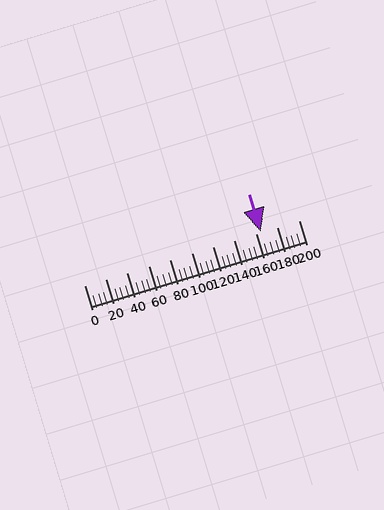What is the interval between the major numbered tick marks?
The major tick marks are spaced 20 units apart.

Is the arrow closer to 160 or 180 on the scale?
The arrow is closer to 160.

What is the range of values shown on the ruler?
The ruler shows values from 0 to 200.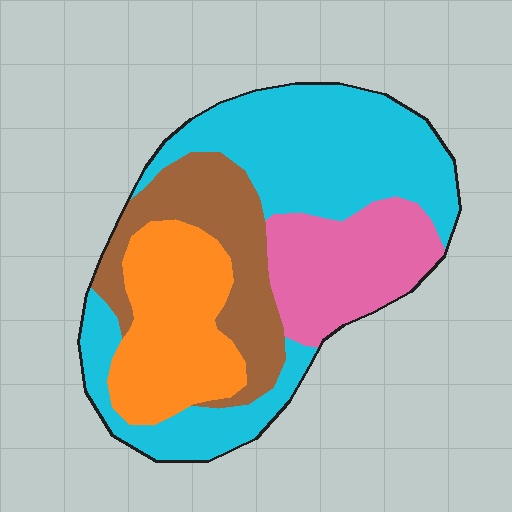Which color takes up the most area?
Cyan, at roughly 40%.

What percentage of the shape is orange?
Orange covers about 20% of the shape.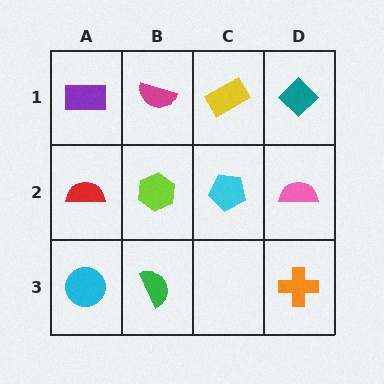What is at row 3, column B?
A green semicircle.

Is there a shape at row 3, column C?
No, that cell is empty.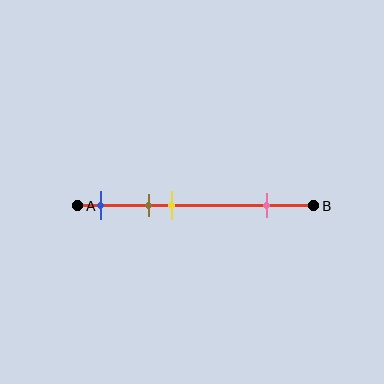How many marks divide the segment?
There are 4 marks dividing the segment.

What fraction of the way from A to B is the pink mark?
The pink mark is approximately 80% (0.8) of the way from A to B.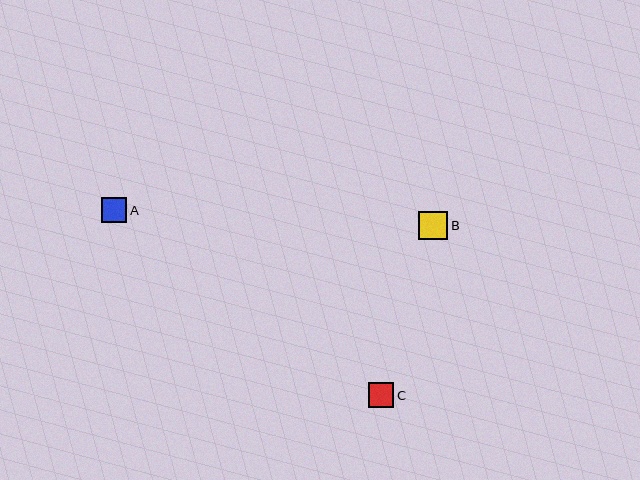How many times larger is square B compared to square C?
Square B is approximately 1.1 times the size of square C.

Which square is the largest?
Square B is the largest with a size of approximately 29 pixels.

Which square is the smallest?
Square A is the smallest with a size of approximately 25 pixels.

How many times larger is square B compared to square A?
Square B is approximately 1.1 times the size of square A.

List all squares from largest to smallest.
From largest to smallest: B, C, A.